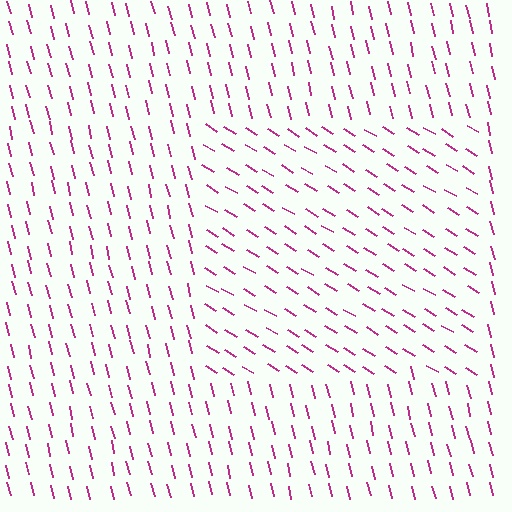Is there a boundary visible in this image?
Yes, there is a texture boundary formed by a change in line orientation.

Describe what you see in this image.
The image is filled with small magenta line segments. A rectangle region in the image has lines oriented differently from the surrounding lines, creating a visible texture boundary.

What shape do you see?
I see a rectangle.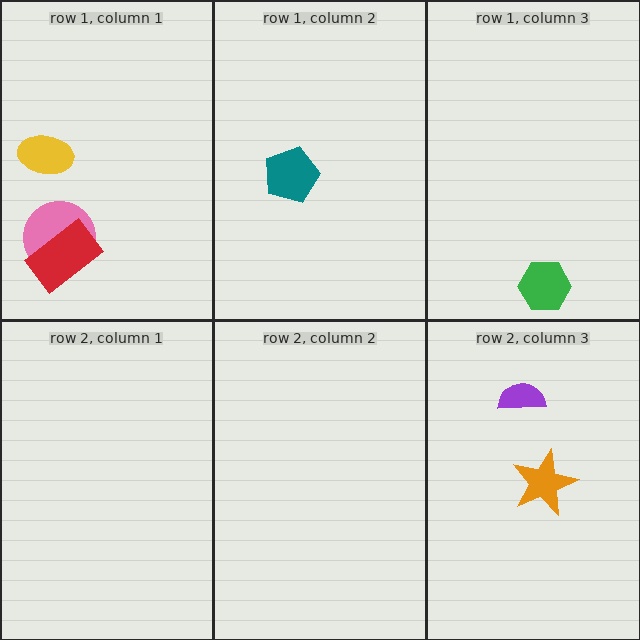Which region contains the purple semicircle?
The row 2, column 3 region.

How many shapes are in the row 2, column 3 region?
2.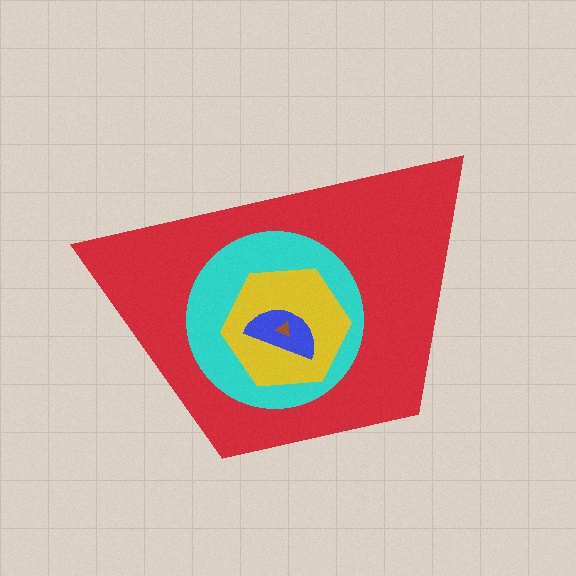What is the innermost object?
The brown triangle.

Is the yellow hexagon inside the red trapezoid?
Yes.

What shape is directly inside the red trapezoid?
The cyan circle.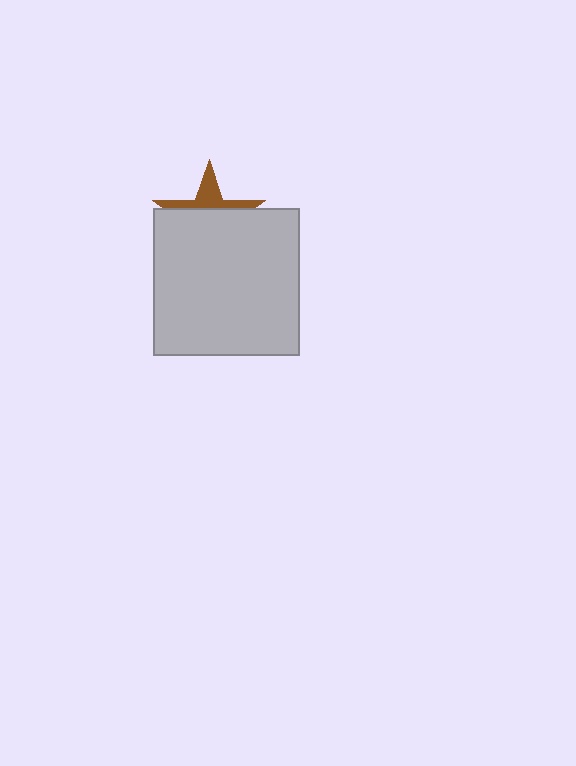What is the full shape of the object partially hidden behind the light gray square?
The partially hidden object is a brown star.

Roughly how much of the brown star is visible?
A small part of it is visible (roughly 33%).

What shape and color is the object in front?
The object in front is a light gray square.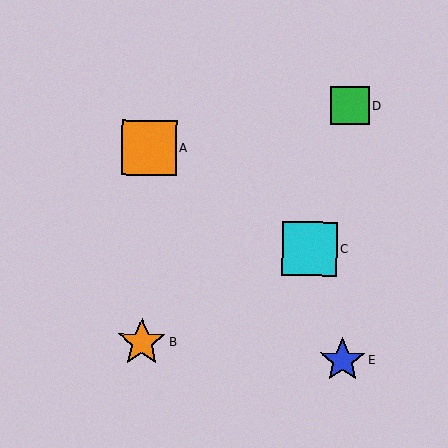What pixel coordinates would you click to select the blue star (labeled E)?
Click at (343, 360) to select the blue star E.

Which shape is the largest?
The cyan square (labeled C) is the largest.